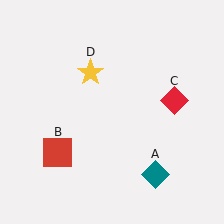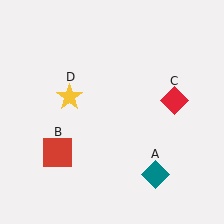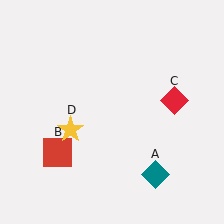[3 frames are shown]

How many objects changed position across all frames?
1 object changed position: yellow star (object D).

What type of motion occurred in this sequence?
The yellow star (object D) rotated counterclockwise around the center of the scene.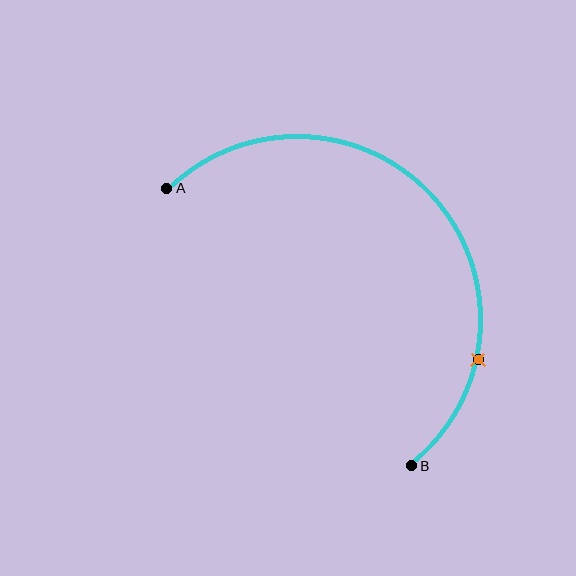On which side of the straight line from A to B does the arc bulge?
The arc bulges above and to the right of the straight line connecting A and B.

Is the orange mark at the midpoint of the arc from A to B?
No. The orange mark lies on the arc but is closer to endpoint B. The arc midpoint would be at the point on the curve equidistant along the arc from both A and B.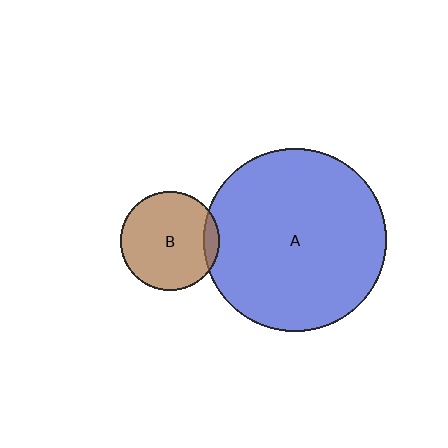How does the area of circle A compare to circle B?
Approximately 3.4 times.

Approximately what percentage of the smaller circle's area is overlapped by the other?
Approximately 10%.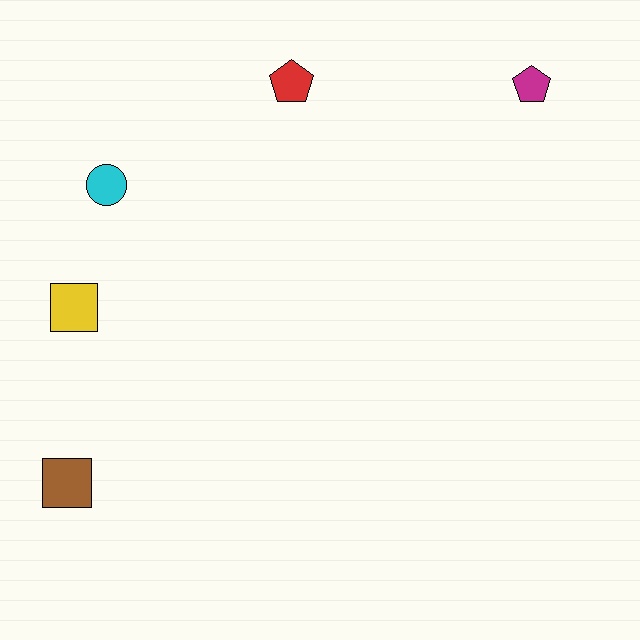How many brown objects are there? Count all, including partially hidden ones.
There is 1 brown object.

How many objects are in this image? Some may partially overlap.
There are 5 objects.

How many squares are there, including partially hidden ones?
There are 2 squares.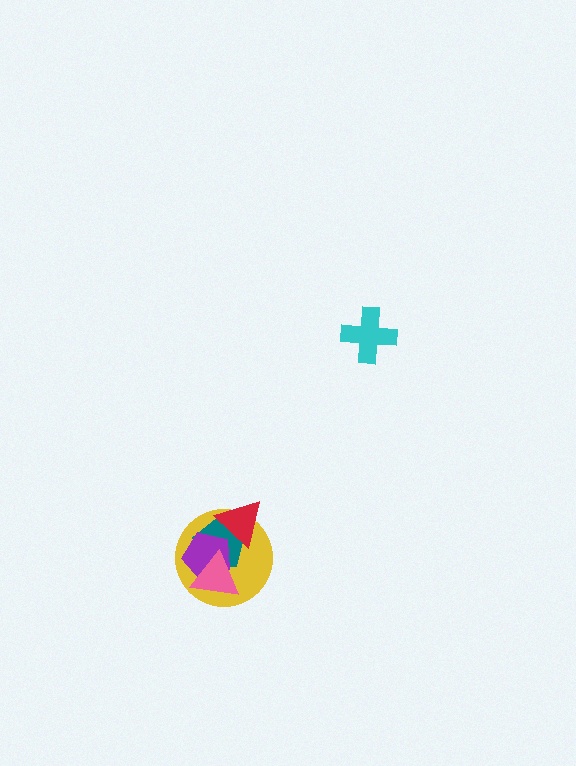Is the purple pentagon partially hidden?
Yes, it is partially covered by another shape.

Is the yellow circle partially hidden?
Yes, it is partially covered by another shape.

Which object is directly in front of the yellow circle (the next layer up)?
The teal pentagon is directly in front of the yellow circle.